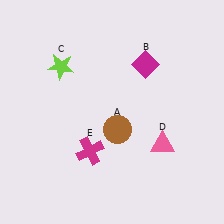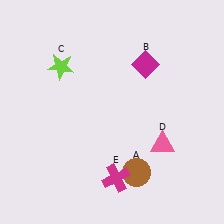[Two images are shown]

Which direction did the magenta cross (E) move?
The magenta cross (E) moved down.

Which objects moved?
The objects that moved are: the brown circle (A), the magenta cross (E).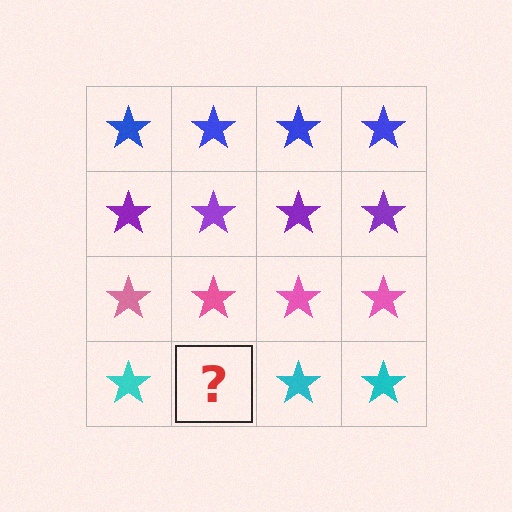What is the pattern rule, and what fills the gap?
The rule is that each row has a consistent color. The gap should be filled with a cyan star.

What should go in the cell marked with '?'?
The missing cell should contain a cyan star.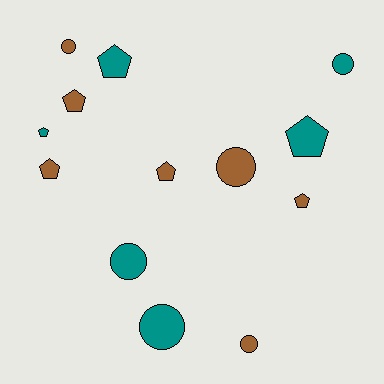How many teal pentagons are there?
There are 3 teal pentagons.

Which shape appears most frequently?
Pentagon, with 7 objects.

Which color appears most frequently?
Brown, with 7 objects.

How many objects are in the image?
There are 13 objects.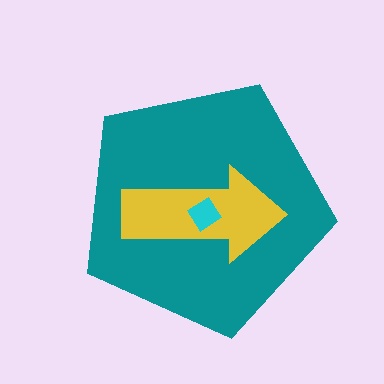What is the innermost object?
The cyan diamond.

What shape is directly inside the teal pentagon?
The yellow arrow.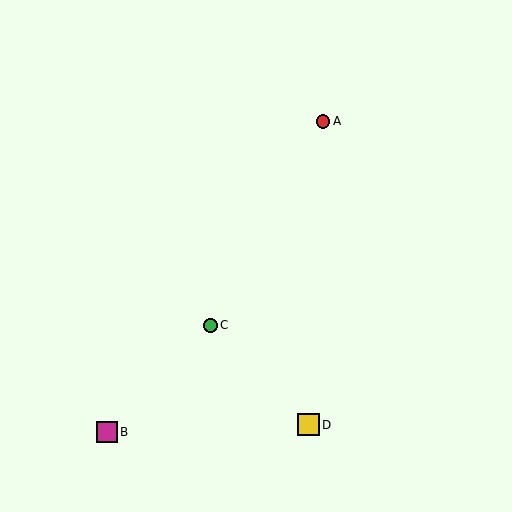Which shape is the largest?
The yellow square (labeled D) is the largest.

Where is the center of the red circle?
The center of the red circle is at (323, 121).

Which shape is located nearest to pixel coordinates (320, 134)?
The red circle (labeled A) at (323, 121) is nearest to that location.